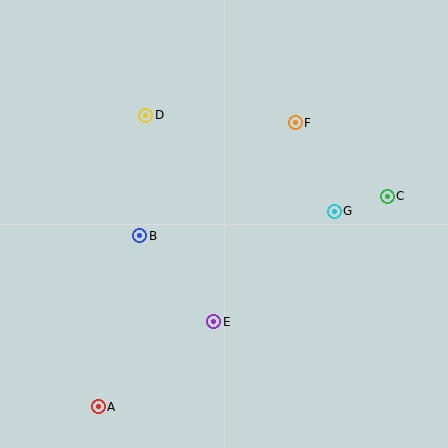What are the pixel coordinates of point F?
Point F is at (295, 123).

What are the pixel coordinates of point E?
Point E is at (214, 322).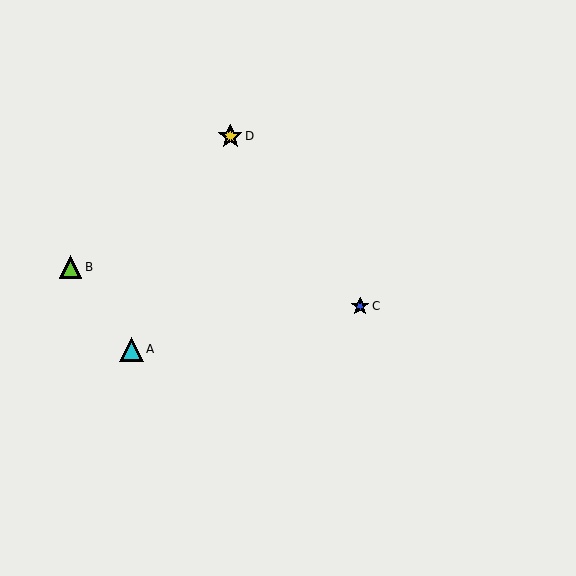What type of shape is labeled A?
Shape A is a cyan triangle.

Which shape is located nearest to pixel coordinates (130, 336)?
The cyan triangle (labeled A) at (131, 349) is nearest to that location.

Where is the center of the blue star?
The center of the blue star is at (360, 306).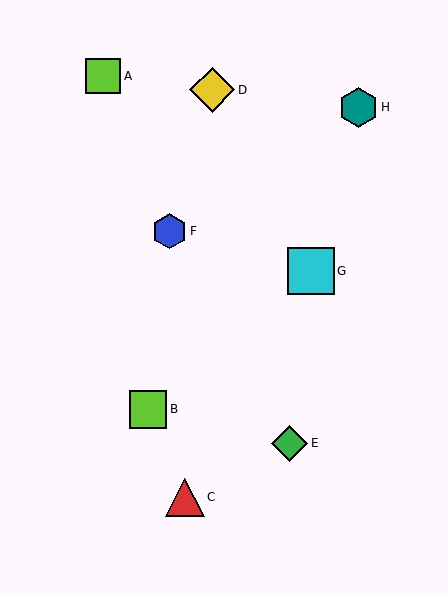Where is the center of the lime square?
The center of the lime square is at (148, 409).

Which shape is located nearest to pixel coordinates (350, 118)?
The teal hexagon (labeled H) at (358, 107) is nearest to that location.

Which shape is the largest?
The cyan square (labeled G) is the largest.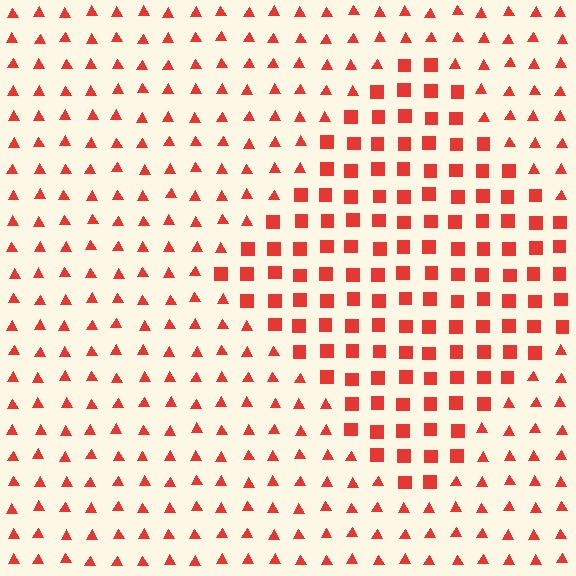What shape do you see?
I see a diamond.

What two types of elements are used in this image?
The image uses squares inside the diamond region and triangles outside it.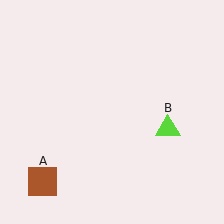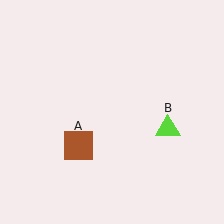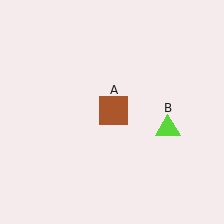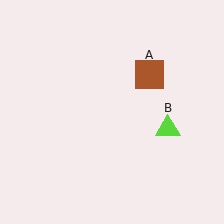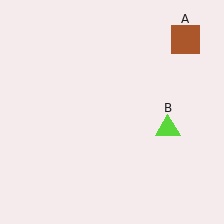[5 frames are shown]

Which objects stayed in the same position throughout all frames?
Lime triangle (object B) remained stationary.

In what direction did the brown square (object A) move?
The brown square (object A) moved up and to the right.